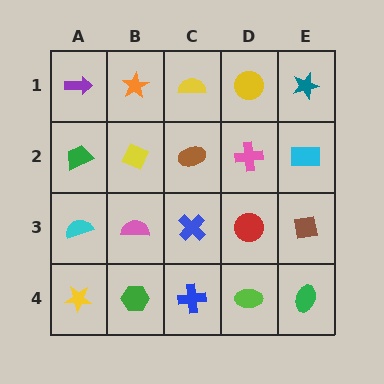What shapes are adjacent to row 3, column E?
A cyan rectangle (row 2, column E), a green ellipse (row 4, column E), a red circle (row 3, column D).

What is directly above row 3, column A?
A green trapezoid.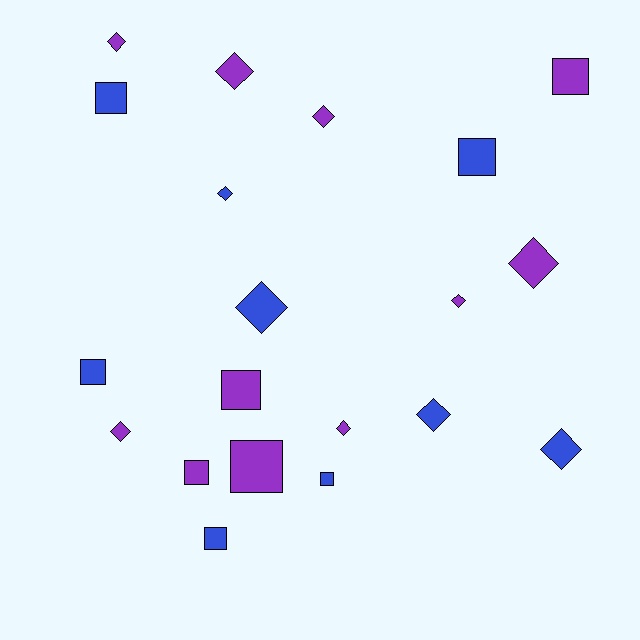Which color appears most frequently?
Purple, with 11 objects.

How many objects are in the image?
There are 20 objects.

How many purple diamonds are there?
There are 7 purple diamonds.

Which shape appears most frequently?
Diamond, with 11 objects.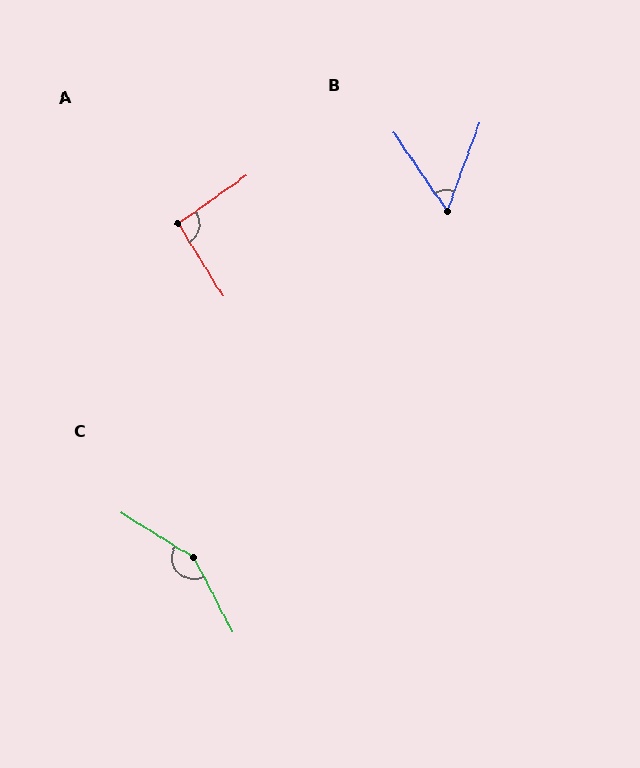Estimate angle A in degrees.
Approximately 94 degrees.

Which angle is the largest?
C, at approximately 150 degrees.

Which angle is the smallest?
B, at approximately 55 degrees.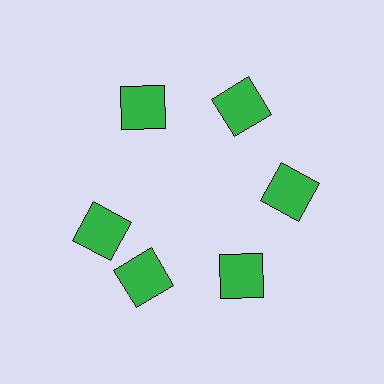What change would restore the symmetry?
The symmetry would be restored by rotating it back into even spacing with its neighbors so that all 6 squares sit at equal angles and equal distance from the center.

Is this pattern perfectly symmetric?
No. The 6 green squares are arranged in a ring, but one element near the 9 o'clock position is rotated out of alignment along the ring, breaking the 6-fold rotational symmetry.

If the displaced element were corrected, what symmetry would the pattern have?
It would have 6-fold rotational symmetry — the pattern would map onto itself every 60 degrees.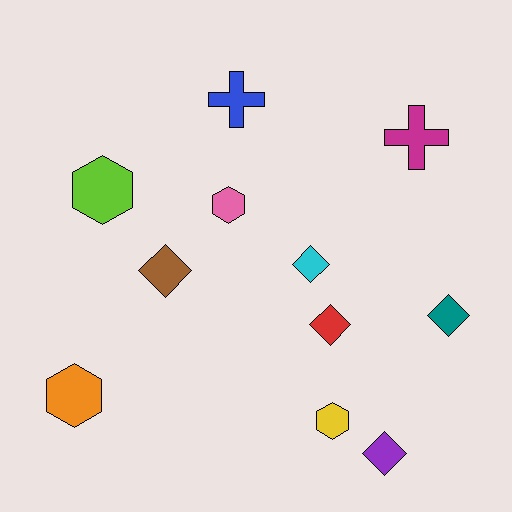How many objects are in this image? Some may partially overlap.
There are 11 objects.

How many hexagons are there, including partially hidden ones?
There are 4 hexagons.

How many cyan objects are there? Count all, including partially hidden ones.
There is 1 cyan object.